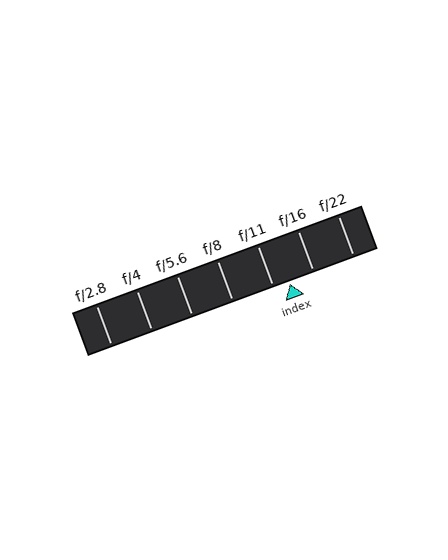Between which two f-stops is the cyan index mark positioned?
The index mark is between f/11 and f/16.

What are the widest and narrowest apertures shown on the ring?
The widest aperture shown is f/2.8 and the narrowest is f/22.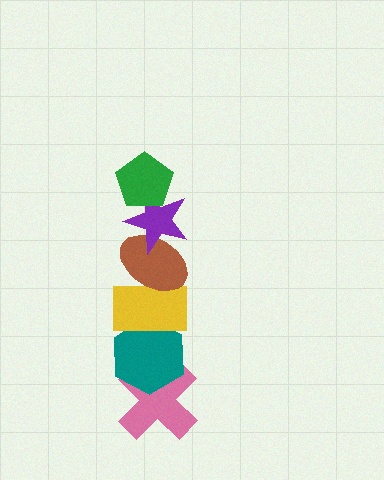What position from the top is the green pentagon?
The green pentagon is 1st from the top.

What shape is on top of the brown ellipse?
The purple star is on top of the brown ellipse.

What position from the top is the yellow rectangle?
The yellow rectangle is 4th from the top.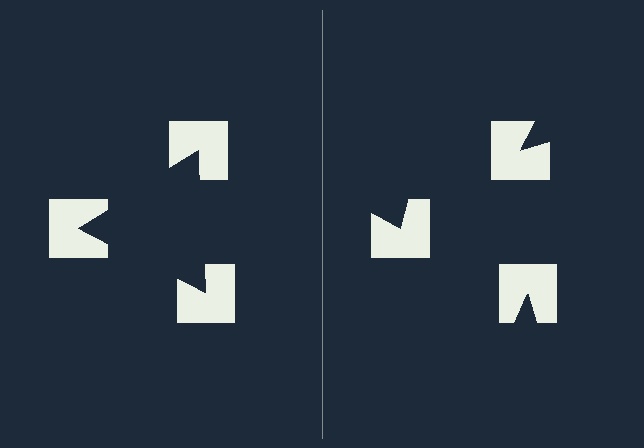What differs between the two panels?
The notched squares are positioned identically on both sides; only the wedge orientations differ. On the left they align to a triangle; on the right they are misaligned.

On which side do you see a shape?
An illusory triangle appears on the left side. On the right side the wedge cuts are rotated, so no coherent shape forms.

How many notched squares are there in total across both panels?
6 — 3 on each side.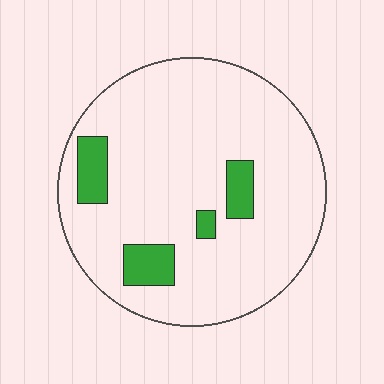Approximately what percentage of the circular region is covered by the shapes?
Approximately 10%.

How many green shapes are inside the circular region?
4.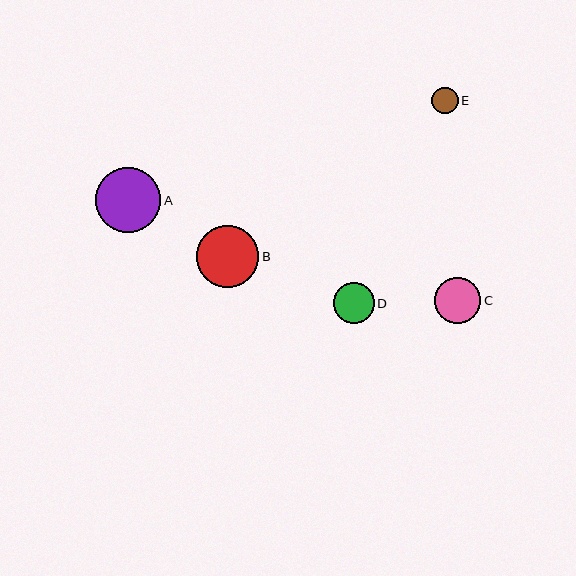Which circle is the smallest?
Circle E is the smallest with a size of approximately 26 pixels.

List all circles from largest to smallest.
From largest to smallest: A, B, C, D, E.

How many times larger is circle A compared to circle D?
Circle A is approximately 1.6 times the size of circle D.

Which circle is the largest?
Circle A is the largest with a size of approximately 65 pixels.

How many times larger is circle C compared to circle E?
Circle C is approximately 1.8 times the size of circle E.